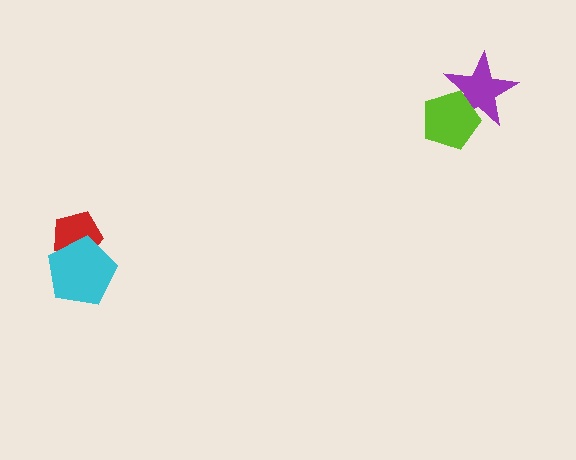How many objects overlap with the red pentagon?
1 object overlaps with the red pentagon.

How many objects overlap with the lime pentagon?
1 object overlaps with the lime pentagon.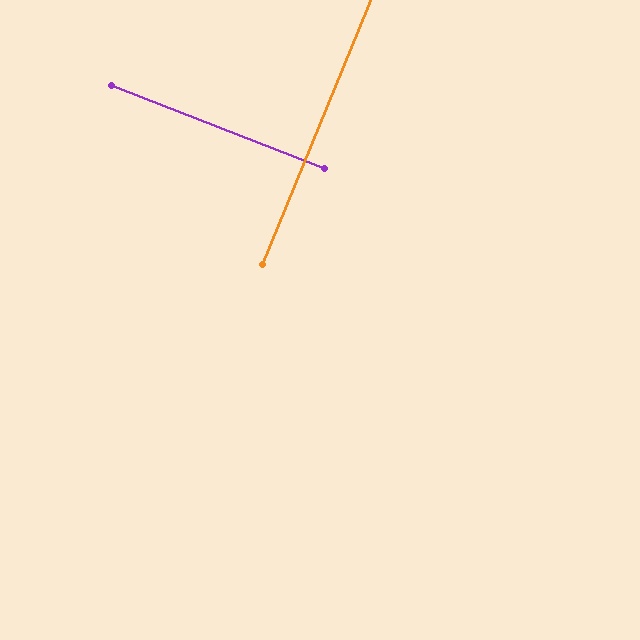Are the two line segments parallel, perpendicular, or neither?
Perpendicular — they meet at approximately 89°.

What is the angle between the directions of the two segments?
Approximately 89 degrees.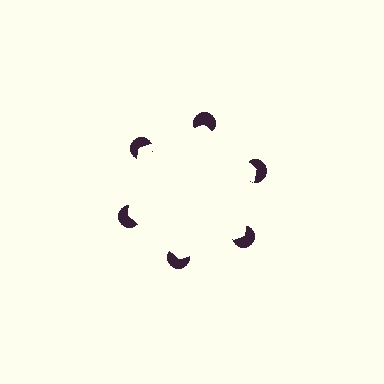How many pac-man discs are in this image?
There are 6 — one at each vertex of the illusory hexagon.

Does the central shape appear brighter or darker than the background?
It typically appears slightly brighter than the background, even though no actual brightness change is drawn.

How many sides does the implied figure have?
6 sides.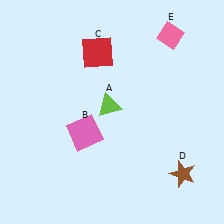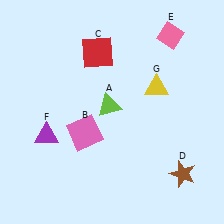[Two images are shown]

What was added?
A purple triangle (F), a yellow triangle (G) were added in Image 2.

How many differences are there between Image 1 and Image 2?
There are 2 differences between the two images.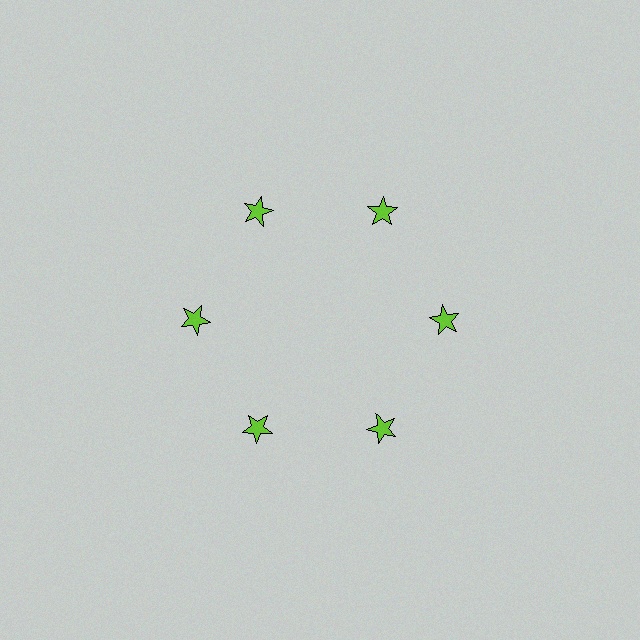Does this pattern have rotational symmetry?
Yes, this pattern has 6-fold rotational symmetry. It looks the same after rotating 60 degrees around the center.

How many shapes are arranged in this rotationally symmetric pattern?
There are 6 shapes, arranged in 6 groups of 1.